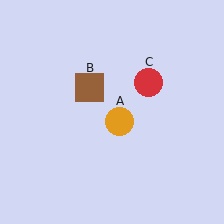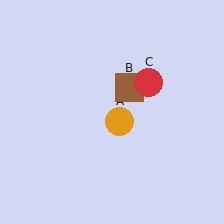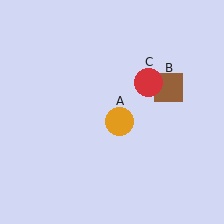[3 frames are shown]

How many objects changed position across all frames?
1 object changed position: brown square (object B).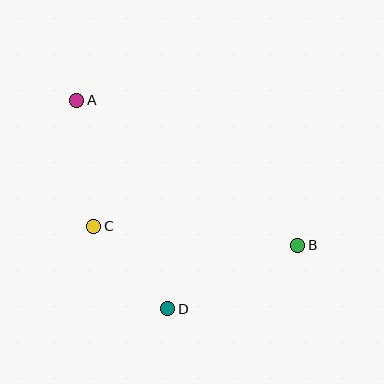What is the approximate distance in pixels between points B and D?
The distance between B and D is approximately 145 pixels.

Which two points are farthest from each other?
Points A and B are farthest from each other.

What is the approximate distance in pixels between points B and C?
The distance between B and C is approximately 205 pixels.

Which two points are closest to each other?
Points C and D are closest to each other.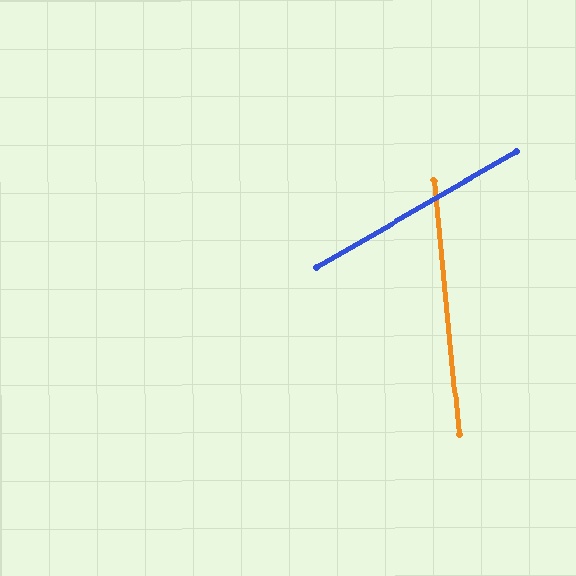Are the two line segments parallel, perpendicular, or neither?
Neither parallel nor perpendicular — they differ by about 66°.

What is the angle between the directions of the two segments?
Approximately 66 degrees.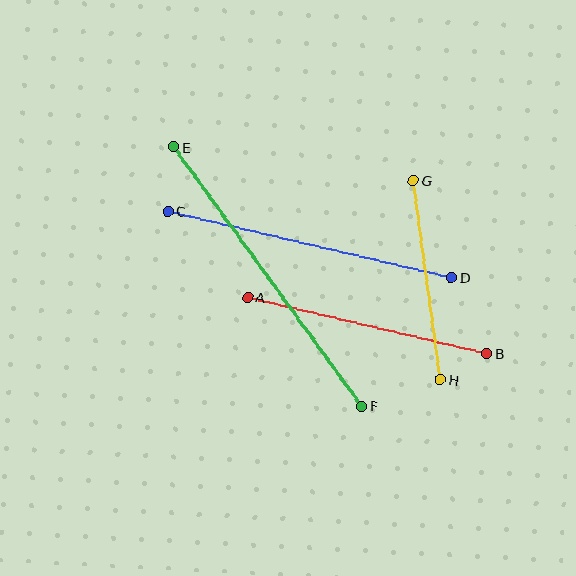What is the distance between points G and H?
The distance is approximately 201 pixels.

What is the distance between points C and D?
The distance is approximately 291 pixels.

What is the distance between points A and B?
The distance is approximately 246 pixels.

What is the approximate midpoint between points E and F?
The midpoint is at approximately (268, 277) pixels.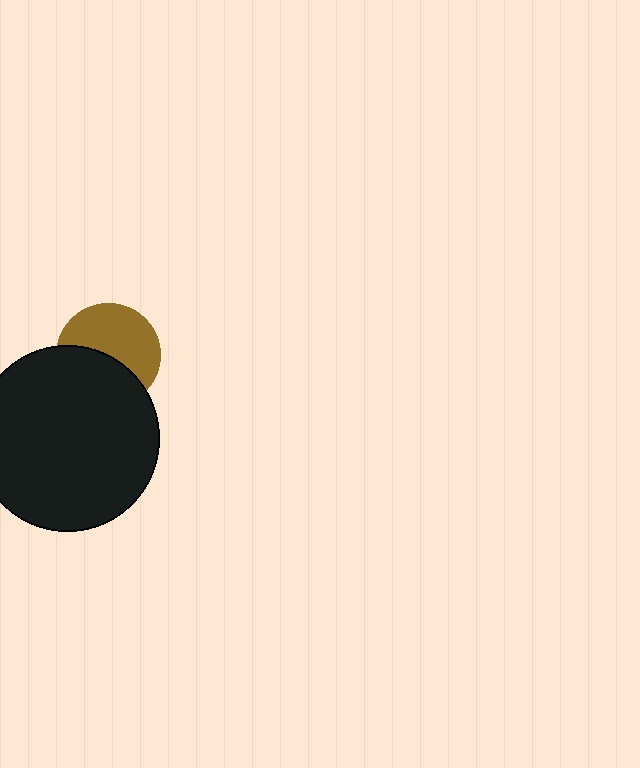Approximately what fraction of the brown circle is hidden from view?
Roughly 44% of the brown circle is hidden behind the black circle.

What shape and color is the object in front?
The object in front is a black circle.